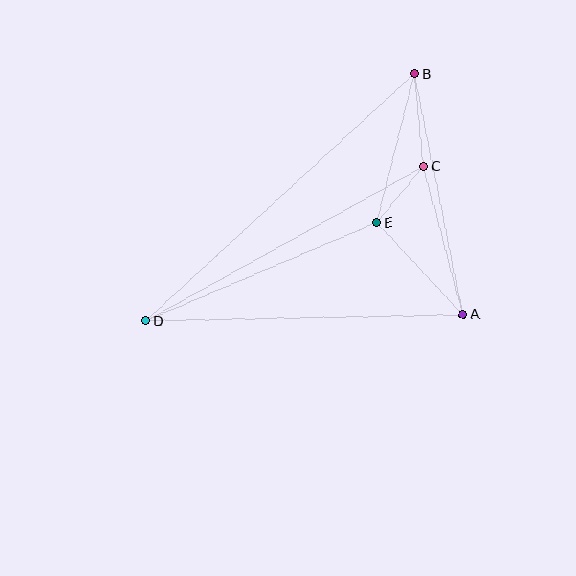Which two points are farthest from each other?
Points B and D are farthest from each other.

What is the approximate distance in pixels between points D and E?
The distance between D and E is approximately 251 pixels.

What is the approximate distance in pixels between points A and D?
The distance between A and D is approximately 317 pixels.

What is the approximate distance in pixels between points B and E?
The distance between B and E is approximately 154 pixels.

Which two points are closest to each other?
Points C and E are closest to each other.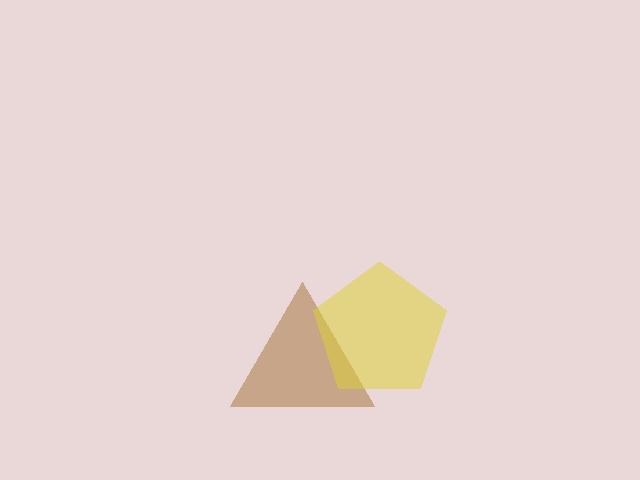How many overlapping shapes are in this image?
There are 2 overlapping shapes in the image.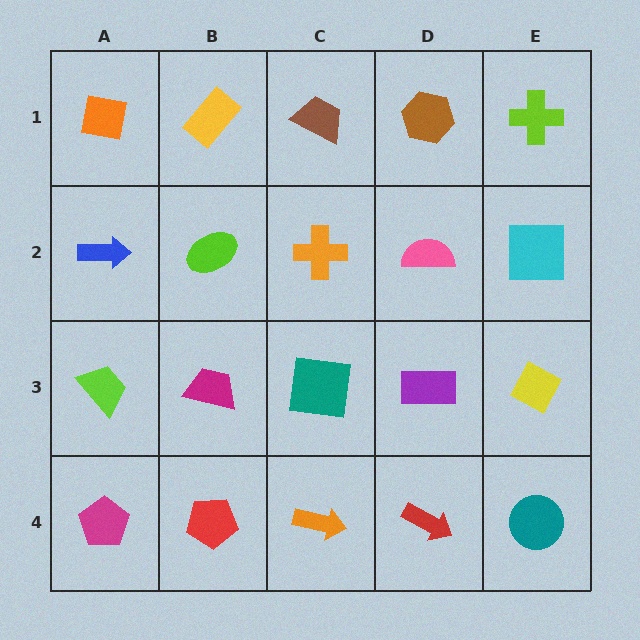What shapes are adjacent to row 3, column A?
A blue arrow (row 2, column A), a magenta pentagon (row 4, column A), a magenta trapezoid (row 3, column B).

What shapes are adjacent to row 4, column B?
A magenta trapezoid (row 3, column B), a magenta pentagon (row 4, column A), an orange arrow (row 4, column C).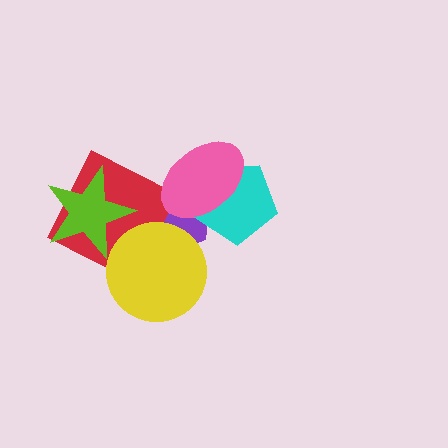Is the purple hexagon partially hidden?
Yes, it is partially covered by another shape.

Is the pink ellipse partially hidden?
No, no other shape covers it.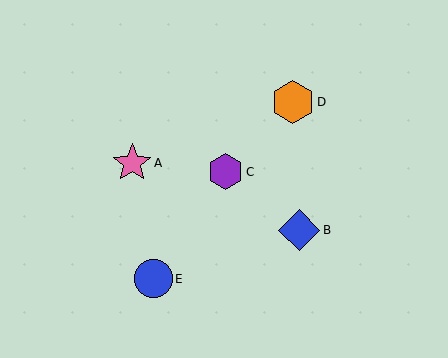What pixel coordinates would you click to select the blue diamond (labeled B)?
Click at (299, 230) to select the blue diamond B.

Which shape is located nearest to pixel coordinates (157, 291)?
The blue circle (labeled E) at (153, 279) is nearest to that location.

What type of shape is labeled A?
Shape A is a pink star.